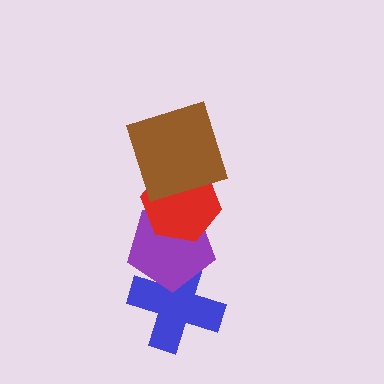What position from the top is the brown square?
The brown square is 1st from the top.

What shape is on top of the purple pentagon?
The red hexagon is on top of the purple pentagon.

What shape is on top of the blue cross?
The purple pentagon is on top of the blue cross.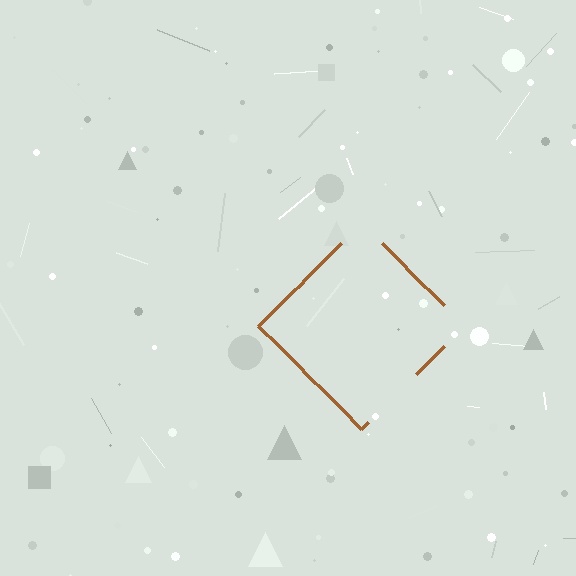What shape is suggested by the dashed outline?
The dashed outline suggests a diamond.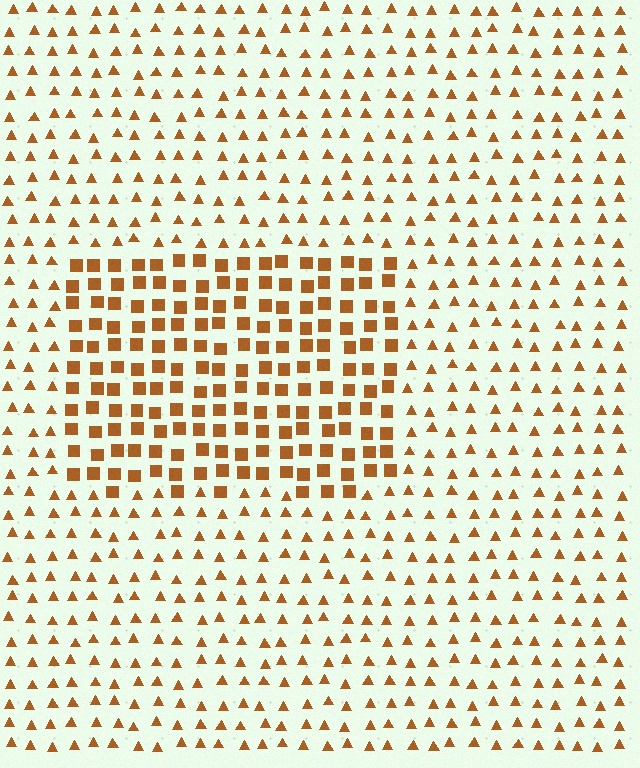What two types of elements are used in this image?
The image uses squares inside the rectangle region and triangles outside it.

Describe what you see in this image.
The image is filled with small brown elements arranged in a uniform grid. A rectangle-shaped region contains squares, while the surrounding area contains triangles. The boundary is defined purely by the change in element shape.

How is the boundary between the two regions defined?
The boundary is defined by a change in element shape: squares inside vs. triangles outside. All elements share the same color and spacing.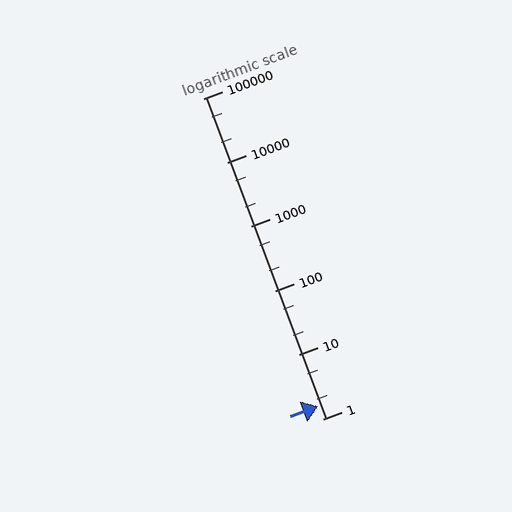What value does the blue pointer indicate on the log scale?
The pointer indicates approximately 1.6.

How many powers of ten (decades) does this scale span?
The scale spans 5 decades, from 1 to 100000.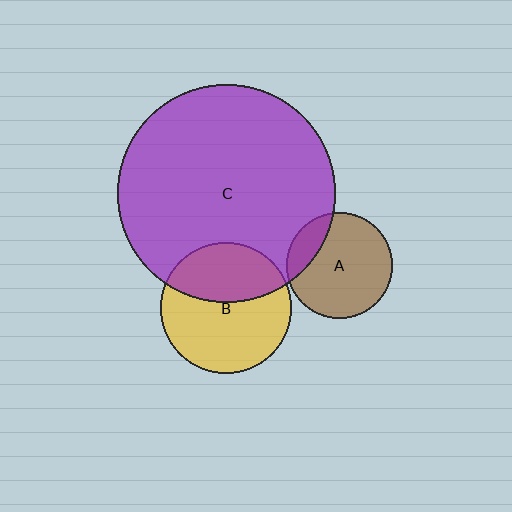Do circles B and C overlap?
Yes.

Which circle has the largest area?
Circle C (purple).